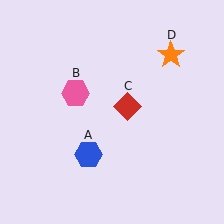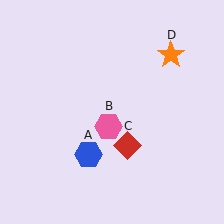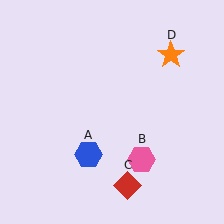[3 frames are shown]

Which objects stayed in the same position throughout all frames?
Blue hexagon (object A) and orange star (object D) remained stationary.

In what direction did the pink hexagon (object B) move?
The pink hexagon (object B) moved down and to the right.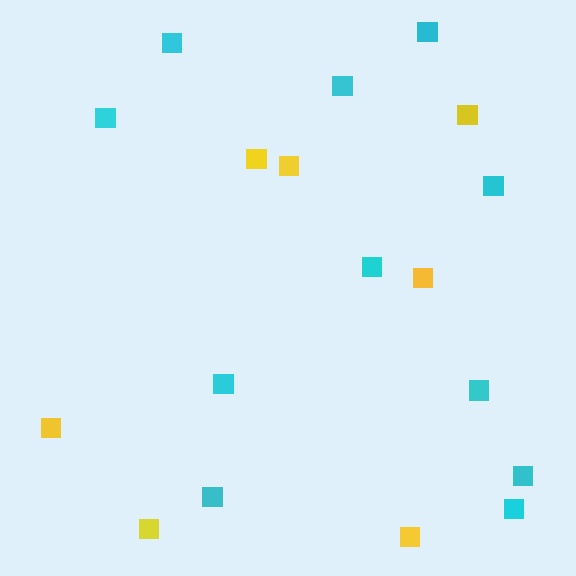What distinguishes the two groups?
There are 2 groups: one group of cyan squares (11) and one group of yellow squares (7).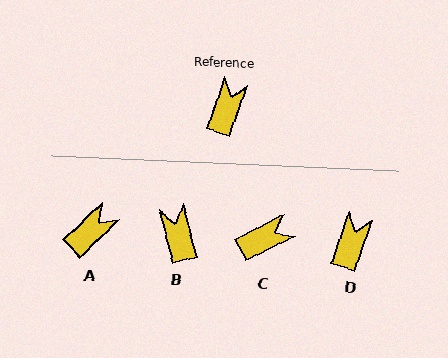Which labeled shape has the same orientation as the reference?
D.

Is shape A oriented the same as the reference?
No, it is off by about 28 degrees.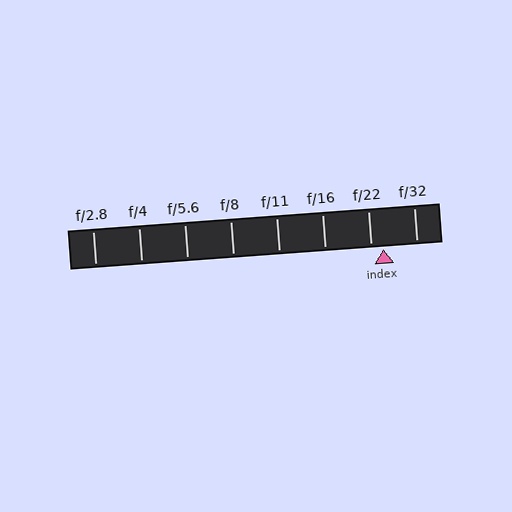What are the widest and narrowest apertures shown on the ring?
The widest aperture shown is f/2.8 and the narrowest is f/32.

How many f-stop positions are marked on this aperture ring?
There are 8 f-stop positions marked.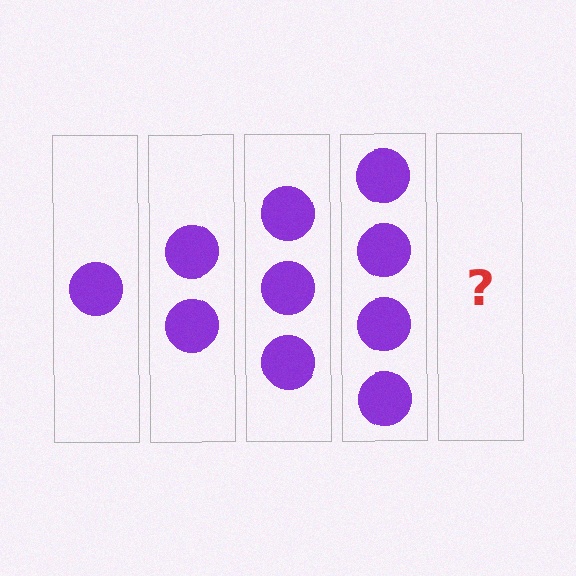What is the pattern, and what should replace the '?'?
The pattern is that each step adds one more circle. The '?' should be 5 circles.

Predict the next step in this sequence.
The next step is 5 circles.